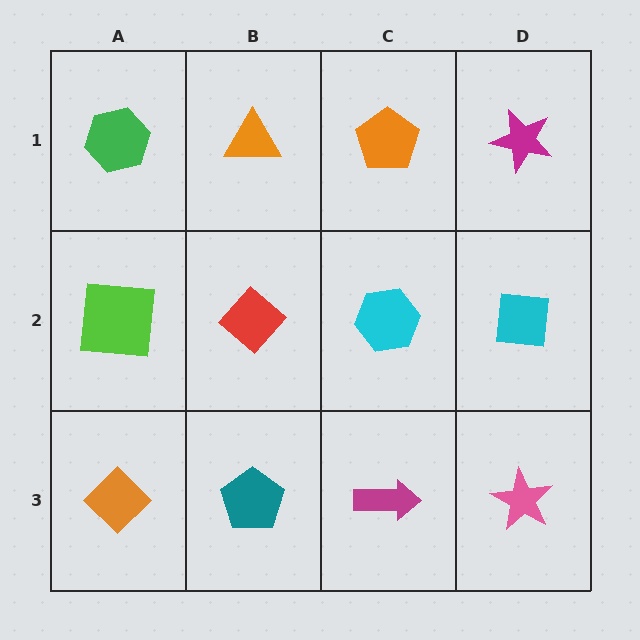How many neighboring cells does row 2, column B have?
4.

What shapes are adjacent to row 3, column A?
A lime square (row 2, column A), a teal pentagon (row 3, column B).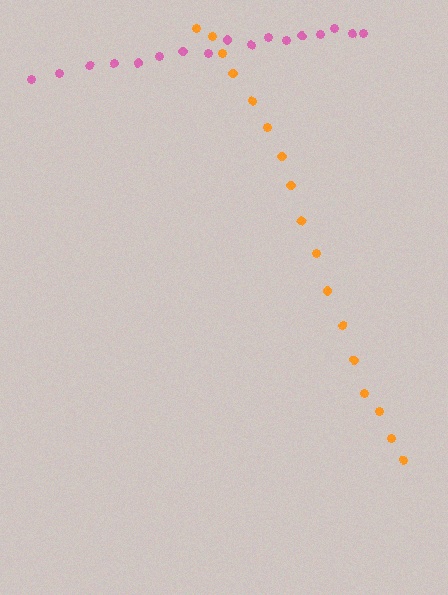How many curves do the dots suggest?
There are 2 distinct paths.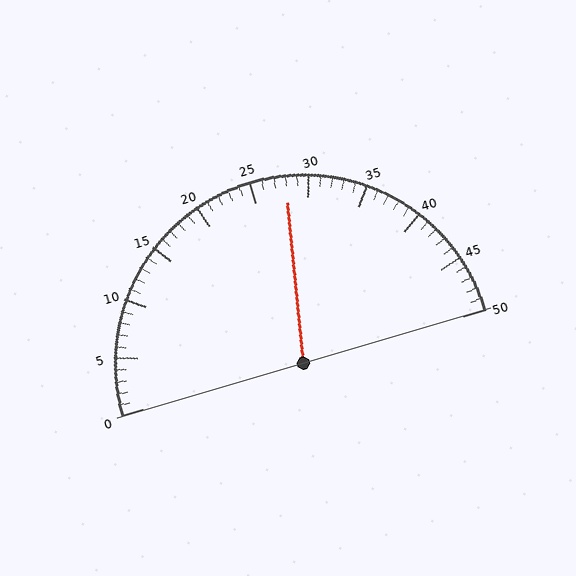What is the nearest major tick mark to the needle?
The nearest major tick mark is 30.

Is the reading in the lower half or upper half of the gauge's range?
The reading is in the upper half of the range (0 to 50).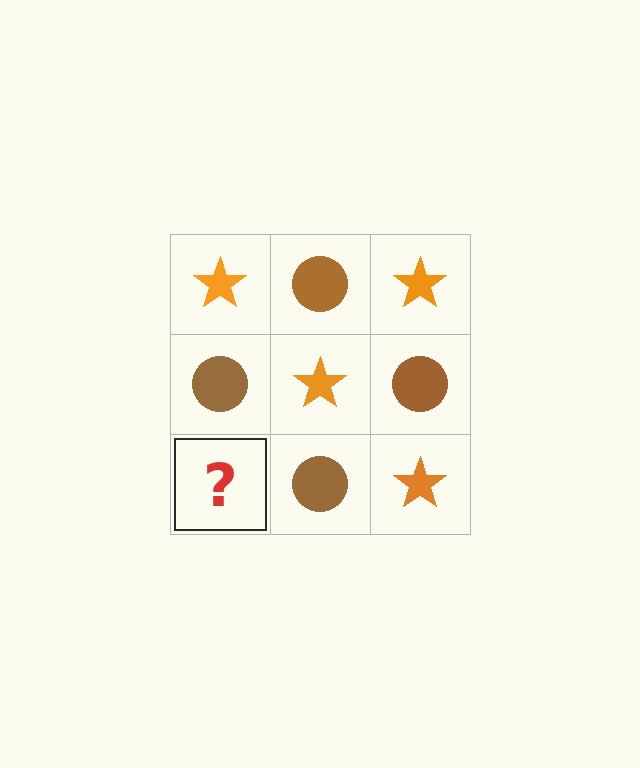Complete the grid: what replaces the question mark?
The question mark should be replaced with an orange star.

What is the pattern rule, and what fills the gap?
The rule is that it alternates orange star and brown circle in a checkerboard pattern. The gap should be filled with an orange star.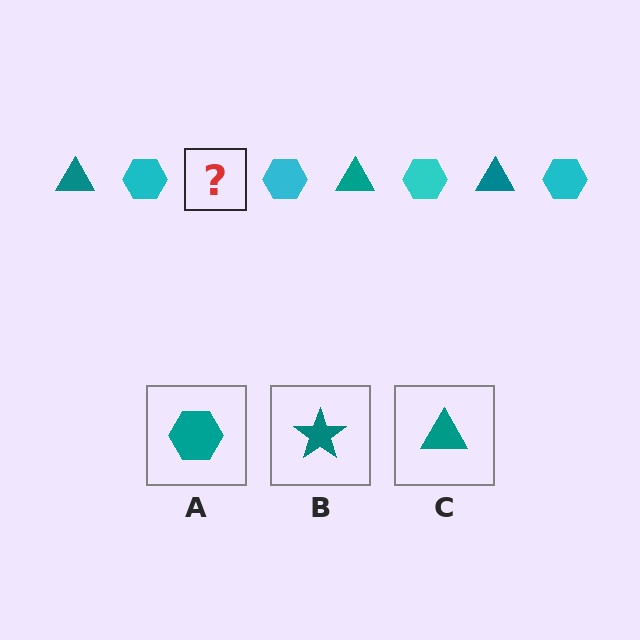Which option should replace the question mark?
Option C.